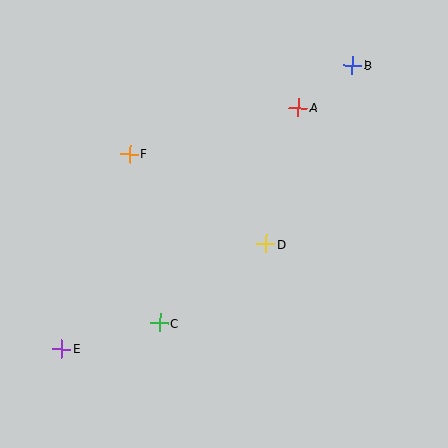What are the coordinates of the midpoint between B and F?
The midpoint between B and F is at (241, 109).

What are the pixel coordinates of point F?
Point F is at (130, 154).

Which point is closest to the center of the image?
Point D at (266, 244) is closest to the center.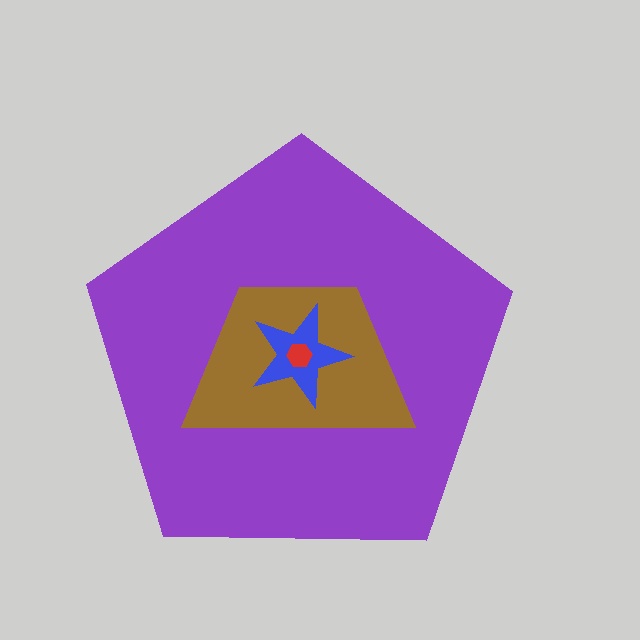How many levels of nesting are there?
4.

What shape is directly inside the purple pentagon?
The brown trapezoid.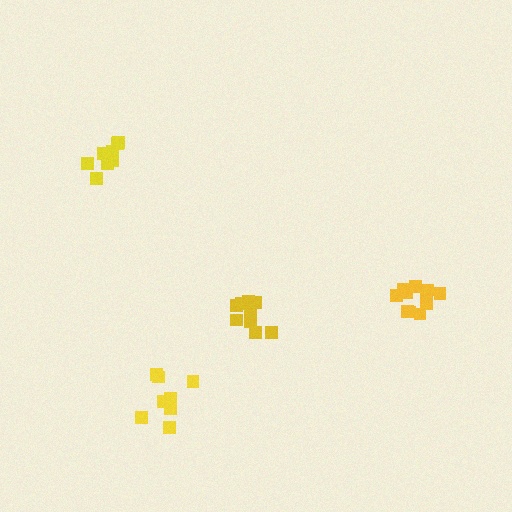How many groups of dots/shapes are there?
There are 4 groups.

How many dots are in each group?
Group 1: 10 dots, Group 2: 11 dots, Group 3: 8 dots, Group 4: 8 dots (37 total).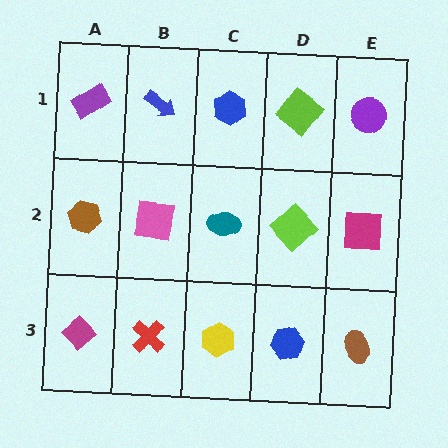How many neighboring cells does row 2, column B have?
4.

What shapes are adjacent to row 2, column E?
A purple circle (row 1, column E), a brown ellipse (row 3, column E), a lime diamond (row 2, column D).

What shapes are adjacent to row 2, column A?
A purple rectangle (row 1, column A), a magenta diamond (row 3, column A), a pink square (row 2, column B).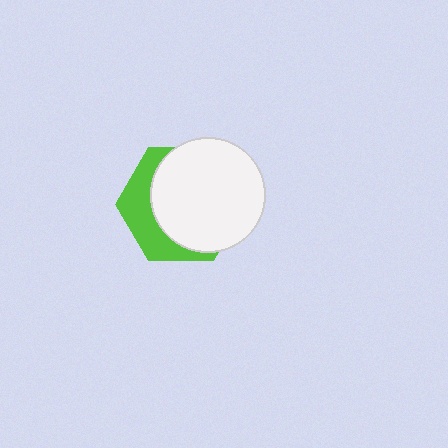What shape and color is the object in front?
The object in front is a white circle.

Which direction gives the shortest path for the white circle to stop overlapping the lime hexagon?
Moving toward the upper-right gives the shortest separation.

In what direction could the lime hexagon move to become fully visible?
The lime hexagon could move toward the lower-left. That would shift it out from behind the white circle entirely.